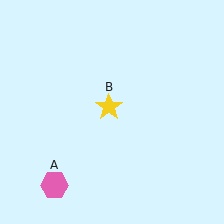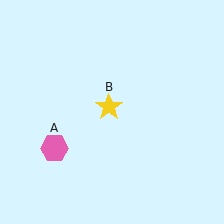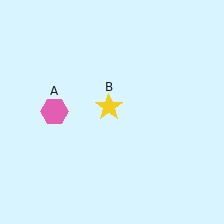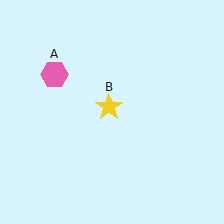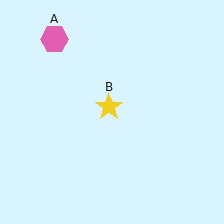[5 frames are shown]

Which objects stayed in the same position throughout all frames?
Yellow star (object B) remained stationary.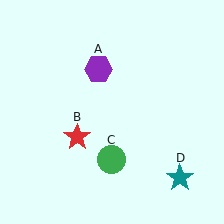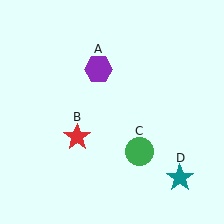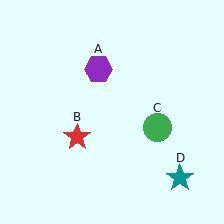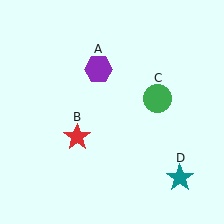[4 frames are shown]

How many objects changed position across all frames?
1 object changed position: green circle (object C).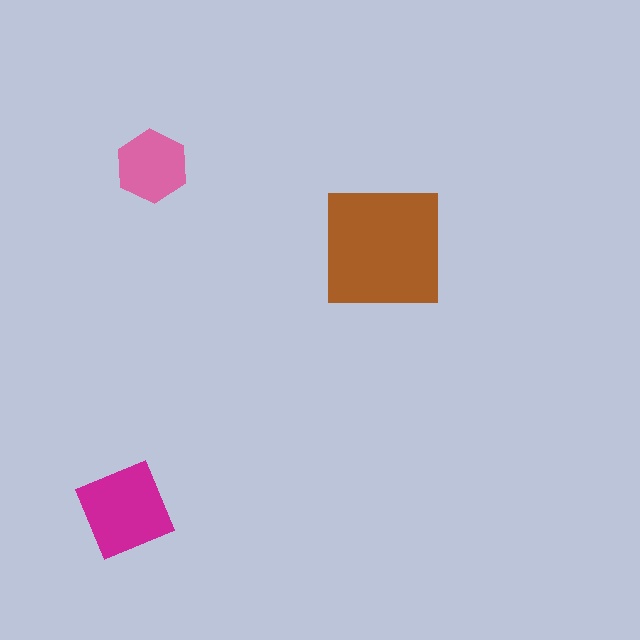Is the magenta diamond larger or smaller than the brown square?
Smaller.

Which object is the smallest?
The pink hexagon.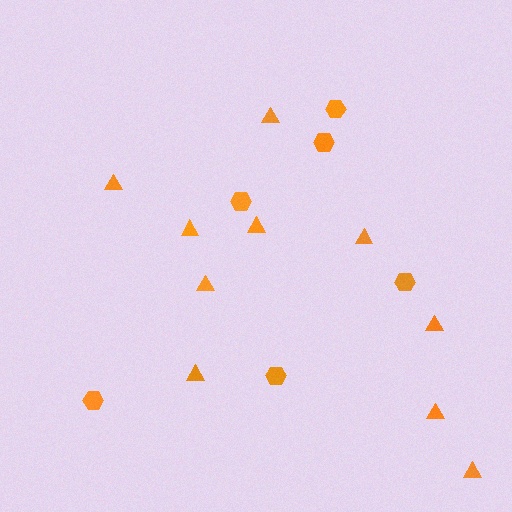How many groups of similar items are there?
There are 2 groups: one group of triangles (10) and one group of hexagons (6).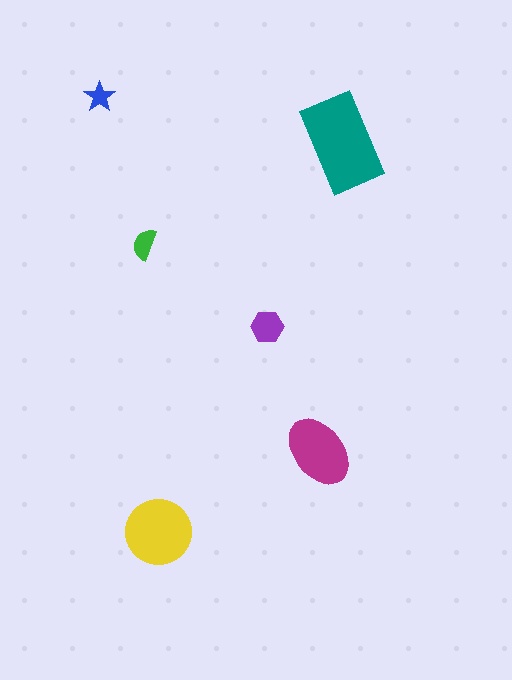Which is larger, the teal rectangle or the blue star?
The teal rectangle.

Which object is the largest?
The teal rectangle.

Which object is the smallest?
The blue star.